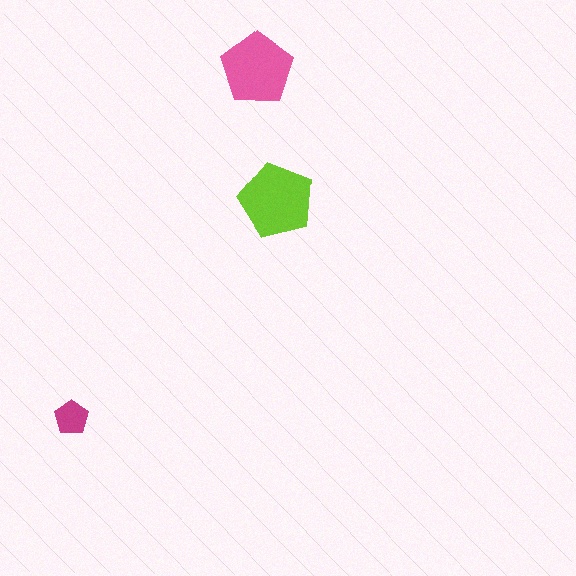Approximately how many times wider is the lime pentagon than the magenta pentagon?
About 2 times wider.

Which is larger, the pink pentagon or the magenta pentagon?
The pink one.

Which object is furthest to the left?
The magenta pentagon is leftmost.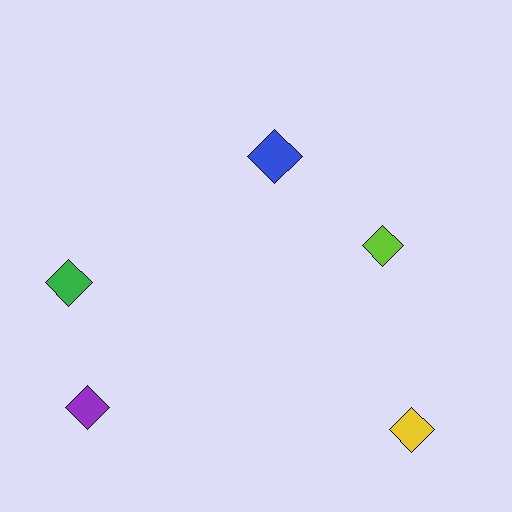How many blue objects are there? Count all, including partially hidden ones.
There is 1 blue object.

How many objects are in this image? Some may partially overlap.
There are 5 objects.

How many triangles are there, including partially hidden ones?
There are no triangles.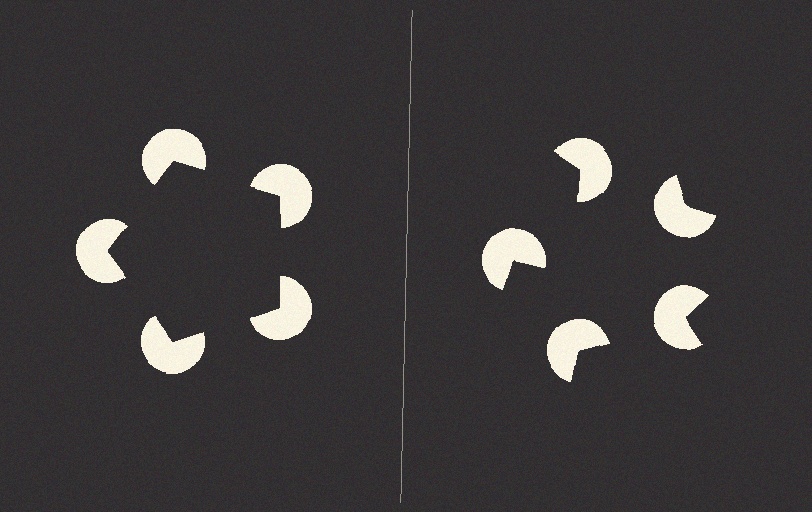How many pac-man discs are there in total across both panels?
10 — 5 on each side.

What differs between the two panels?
The pac-man discs are positioned identically on both sides; only the wedge orientations differ. On the left they align to a pentagon; on the right they are misaligned.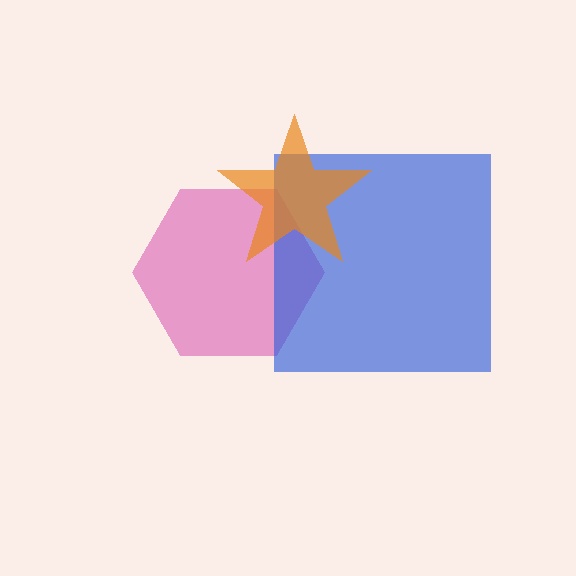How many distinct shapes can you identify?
There are 3 distinct shapes: a magenta hexagon, a blue square, an orange star.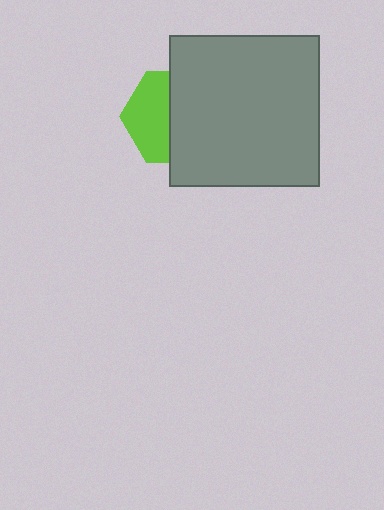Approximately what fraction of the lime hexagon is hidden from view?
Roughly 54% of the lime hexagon is hidden behind the gray square.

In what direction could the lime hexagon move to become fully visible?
The lime hexagon could move left. That would shift it out from behind the gray square entirely.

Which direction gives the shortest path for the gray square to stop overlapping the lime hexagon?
Moving right gives the shortest separation.